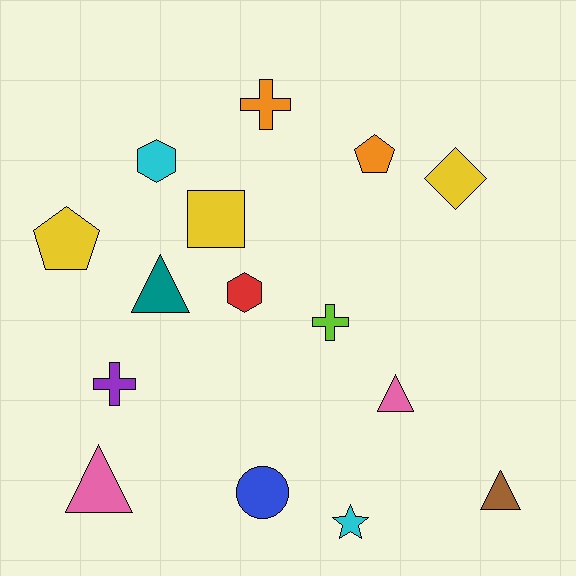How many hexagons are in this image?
There are 2 hexagons.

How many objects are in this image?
There are 15 objects.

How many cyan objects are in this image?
There are 2 cyan objects.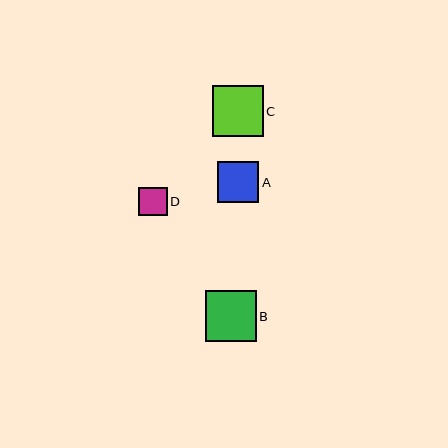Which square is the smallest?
Square D is the smallest with a size of approximately 28 pixels.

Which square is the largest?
Square B is the largest with a size of approximately 51 pixels.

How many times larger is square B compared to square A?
Square B is approximately 1.2 times the size of square A.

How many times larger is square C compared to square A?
Square C is approximately 1.2 times the size of square A.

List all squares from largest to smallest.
From largest to smallest: B, C, A, D.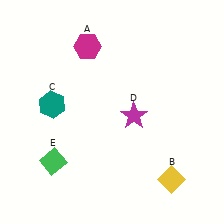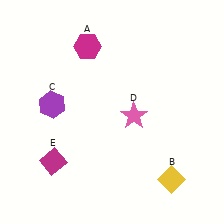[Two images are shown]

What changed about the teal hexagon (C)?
In Image 1, C is teal. In Image 2, it changed to purple.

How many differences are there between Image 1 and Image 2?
There are 3 differences between the two images.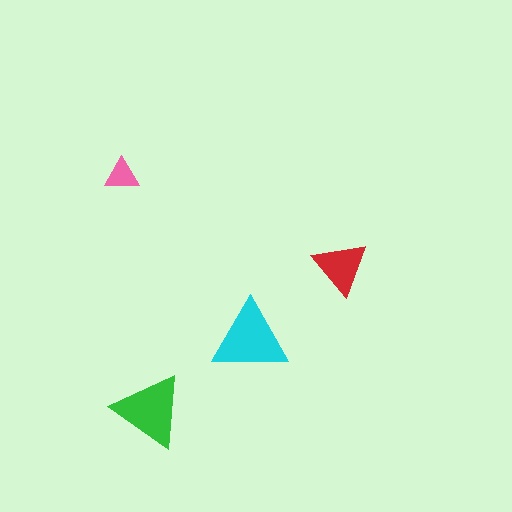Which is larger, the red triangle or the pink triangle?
The red one.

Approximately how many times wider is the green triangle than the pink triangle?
About 2 times wider.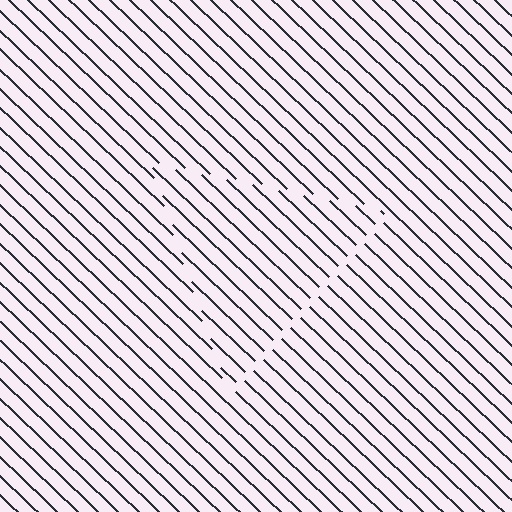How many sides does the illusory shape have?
3 sides — the line-ends trace a triangle.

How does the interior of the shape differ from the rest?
The interior of the shape contains the same grating, shifted by half a period — the contour is defined by the phase discontinuity where line-ends from the inner and outer gratings abut.